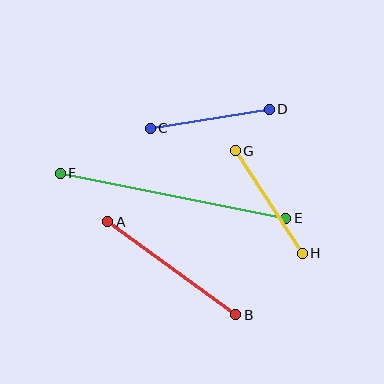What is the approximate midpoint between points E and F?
The midpoint is at approximately (173, 196) pixels.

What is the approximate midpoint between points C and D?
The midpoint is at approximately (210, 119) pixels.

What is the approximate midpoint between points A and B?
The midpoint is at approximately (172, 268) pixels.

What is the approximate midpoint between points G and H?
The midpoint is at approximately (269, 202) pixels.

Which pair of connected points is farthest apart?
Points E and F are farthest apart.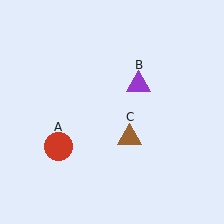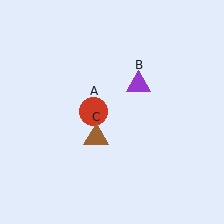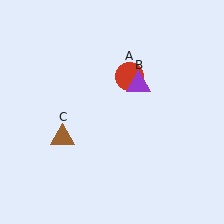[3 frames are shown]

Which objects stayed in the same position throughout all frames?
Purple triangle (object B) remained stationary.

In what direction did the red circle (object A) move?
The red circle (object A) moved up and to the right.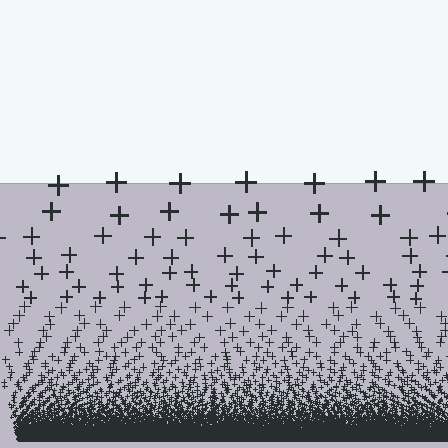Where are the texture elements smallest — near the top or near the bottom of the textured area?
Near the bottom.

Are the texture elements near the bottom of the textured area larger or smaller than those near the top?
Smaller. The gradient is inverted — elements near the bottom are smaller and denser.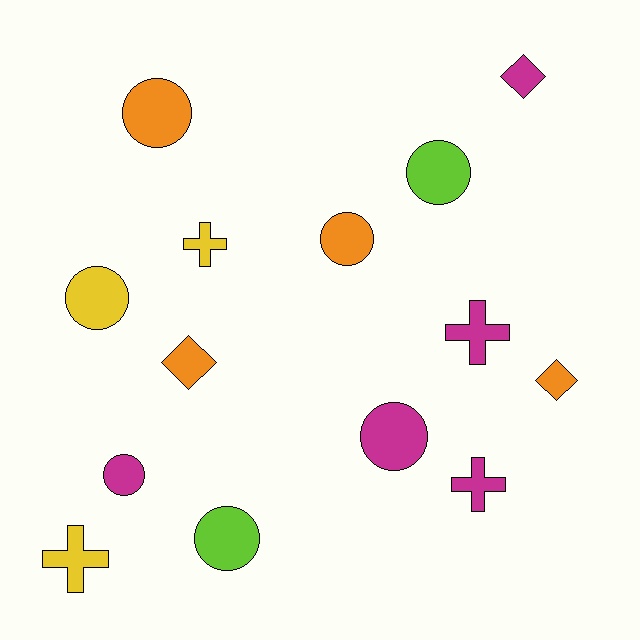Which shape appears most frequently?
Circle, with 7 objects.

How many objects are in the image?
There are 14 objects.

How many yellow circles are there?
There is 1 yellow circle.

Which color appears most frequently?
Magenta, with 5 objects.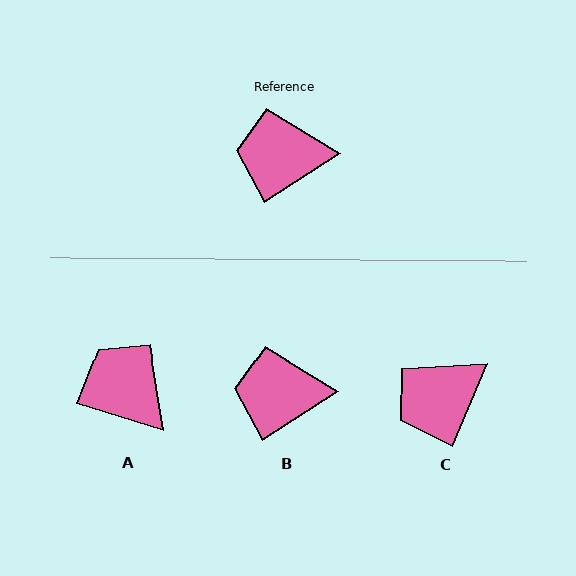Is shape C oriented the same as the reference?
No, it is off by about 34 degrees.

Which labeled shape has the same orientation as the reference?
B.